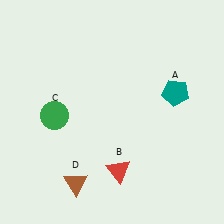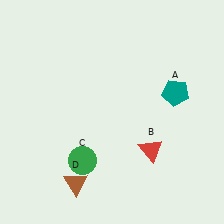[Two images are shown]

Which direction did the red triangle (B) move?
The red triangle (B) moved right.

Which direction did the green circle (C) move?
The green circle (C) moved down.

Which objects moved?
The objects that moved are: the red triangle (B), the green circle (C).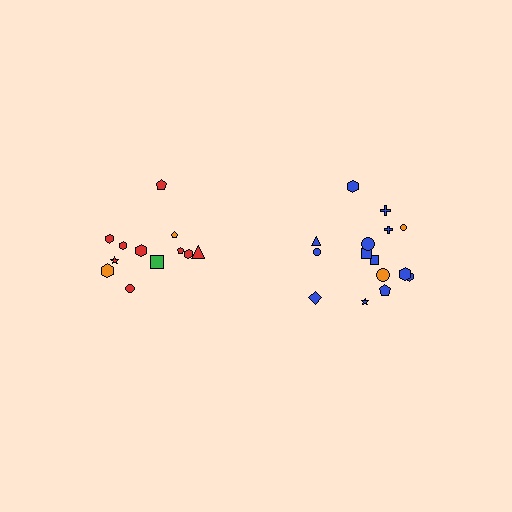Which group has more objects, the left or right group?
The right group.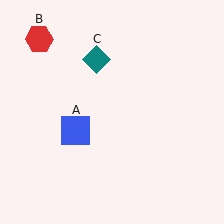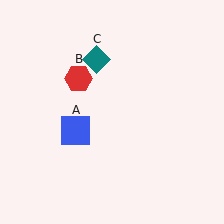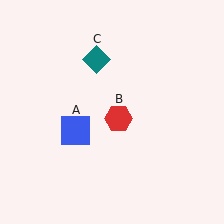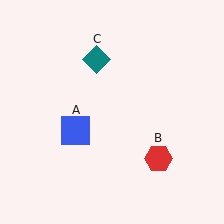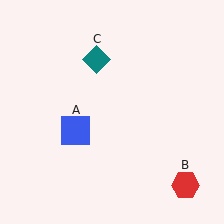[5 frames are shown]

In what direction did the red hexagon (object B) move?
The red hexagon (object B) moved down and to the right.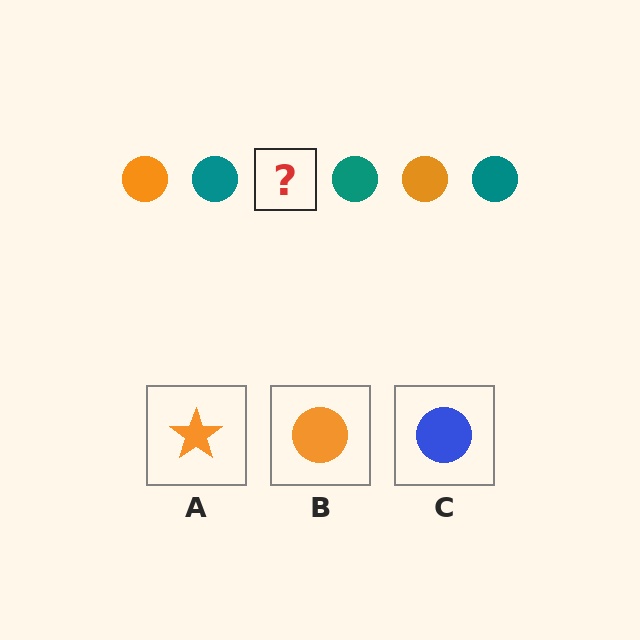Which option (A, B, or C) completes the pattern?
B.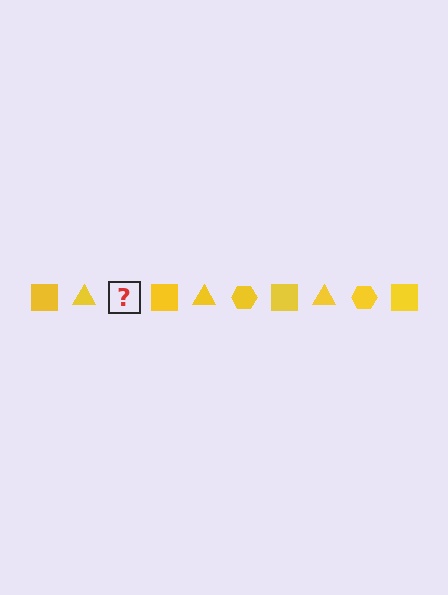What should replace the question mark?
The question mark should be replaced with a yellow hexagon.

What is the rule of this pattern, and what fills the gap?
The rule is that the pattern cycles through square, triangle, hexagon shapes in yellow. The gap should be filled with a yellow hexagon.